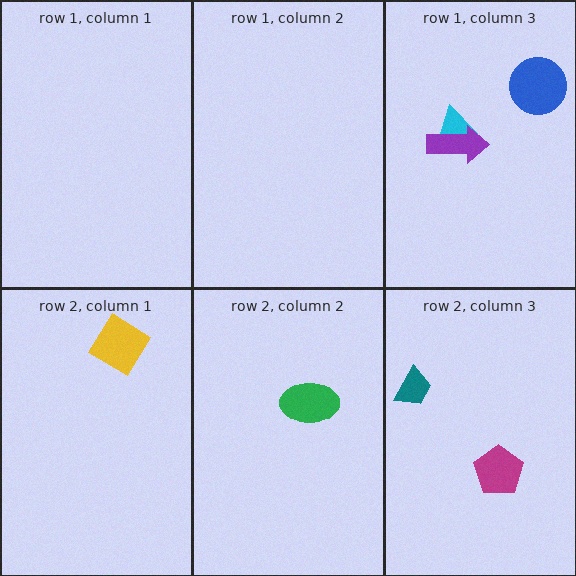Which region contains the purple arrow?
The row 1, column 3 region.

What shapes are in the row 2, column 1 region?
The yellow diamond.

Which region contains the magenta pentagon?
The row 2, column 3 region.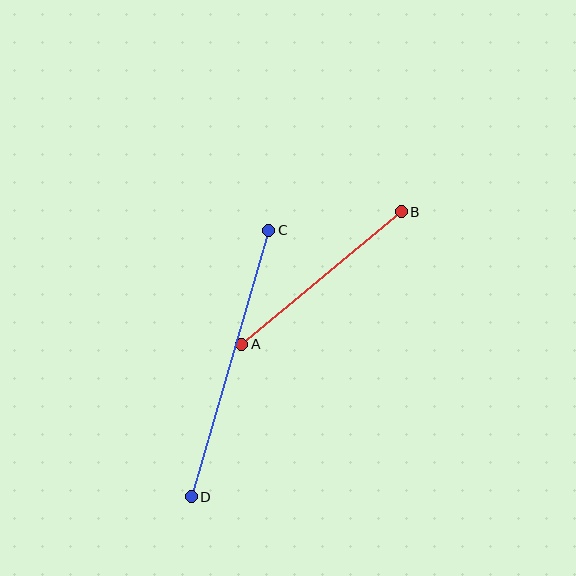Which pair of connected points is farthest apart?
Points C and D are farthest apart.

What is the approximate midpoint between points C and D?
The midpoint is at approximately (230, 364) pixels.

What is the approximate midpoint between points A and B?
The midpoint is at approximately (321, 278) pixels.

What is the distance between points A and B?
The distance is approximately 207 pixels.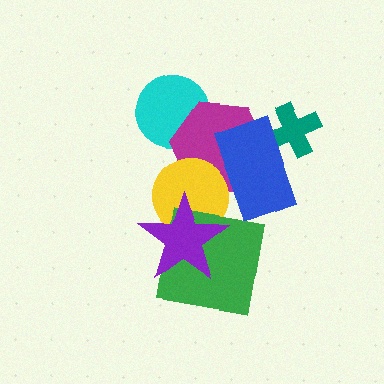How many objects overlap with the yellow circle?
4 objects overlap with the yellow circle.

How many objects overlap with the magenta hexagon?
3 objects overlap with the magenta hexagon.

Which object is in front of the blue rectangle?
The yellow circle is in front of the blue rectangle.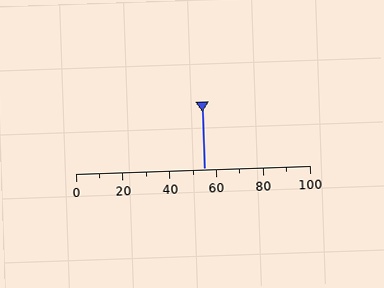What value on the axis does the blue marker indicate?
The marker indicates approximately 55.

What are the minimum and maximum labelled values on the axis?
The axis runs from 0 to 100.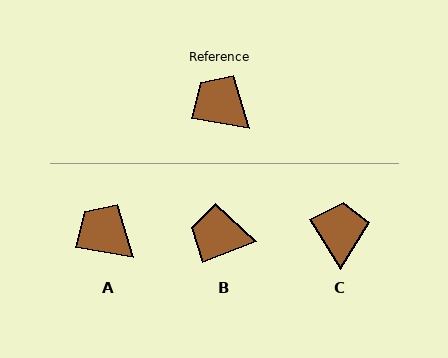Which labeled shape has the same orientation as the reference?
A.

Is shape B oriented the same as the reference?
No, it is off by about 31 degrees.